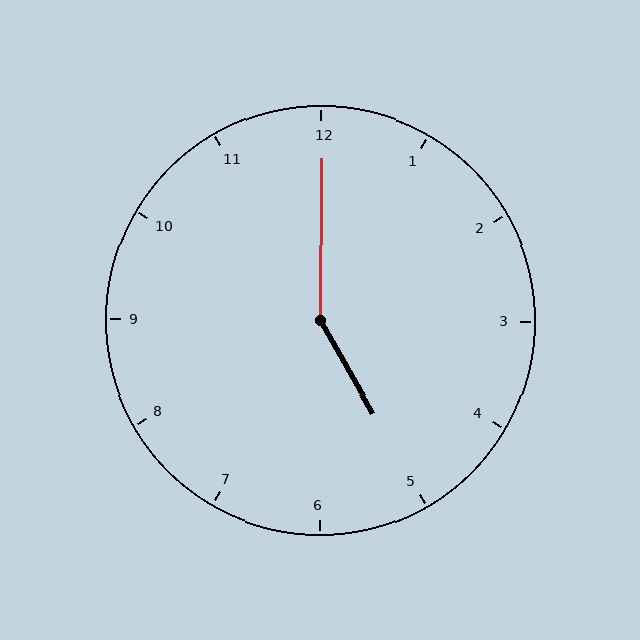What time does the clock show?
5:00.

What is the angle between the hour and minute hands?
Approximately 150 degrees.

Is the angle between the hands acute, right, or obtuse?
It is obtuse.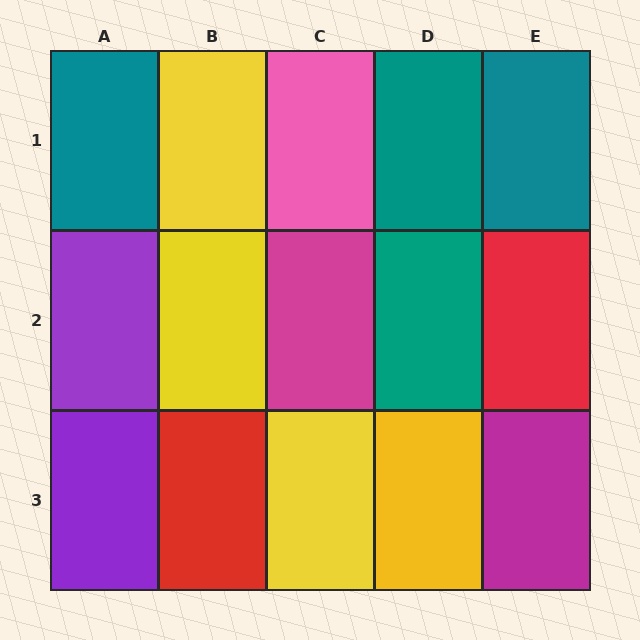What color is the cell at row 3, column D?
Yellow.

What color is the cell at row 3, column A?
Purple.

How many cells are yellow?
4 cells are yellow.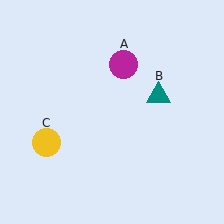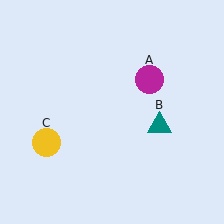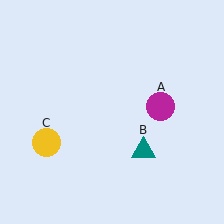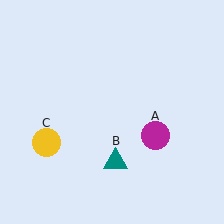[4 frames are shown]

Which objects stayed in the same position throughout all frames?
Yellow circle (object C) remained stationary.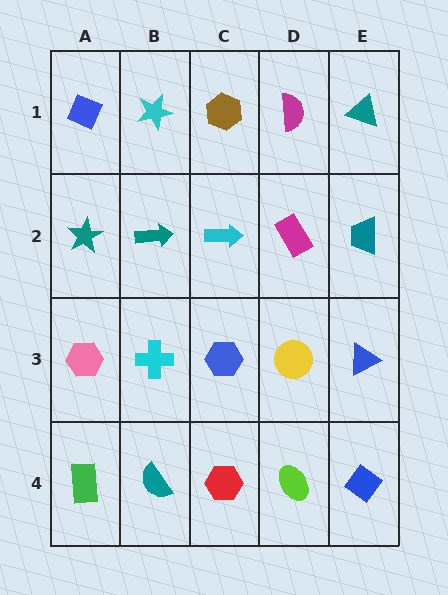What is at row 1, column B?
A cyan star.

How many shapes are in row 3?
5 shapes.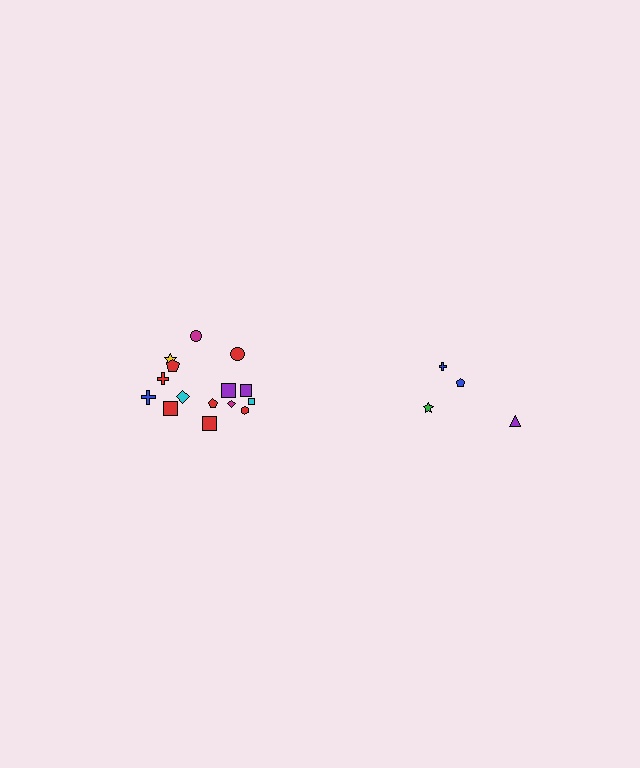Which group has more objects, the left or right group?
The left group.